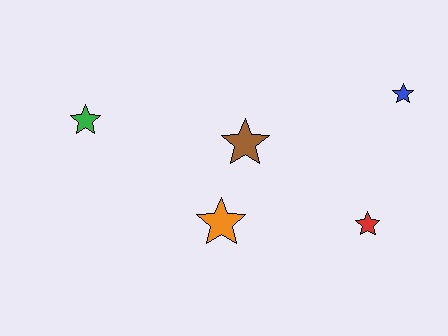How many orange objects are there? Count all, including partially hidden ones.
There is 1 orange object.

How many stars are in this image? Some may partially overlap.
There are 5 stars.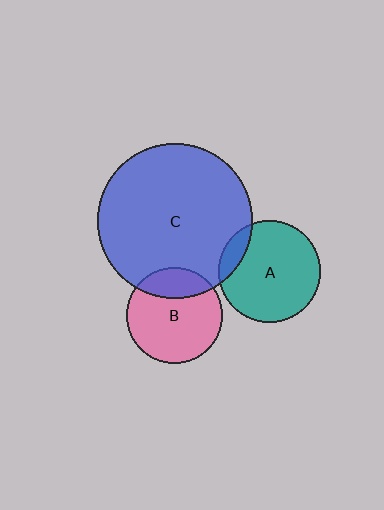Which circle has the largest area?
Circle C (blue).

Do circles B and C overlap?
Yes.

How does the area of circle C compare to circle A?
Approximately 2.3 times.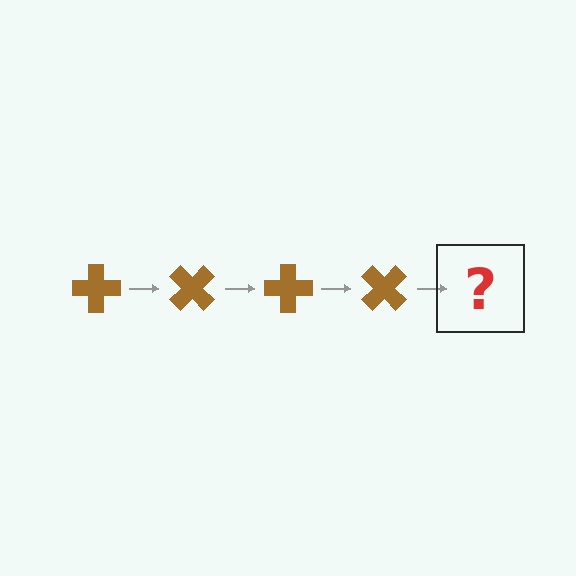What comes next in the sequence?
The next element should be a brown cross rotated 180 degrees.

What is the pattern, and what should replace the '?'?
The pattern is that the cross rotates 45 degrees each step. The '?' should be a brown cross rotated 180 degrees.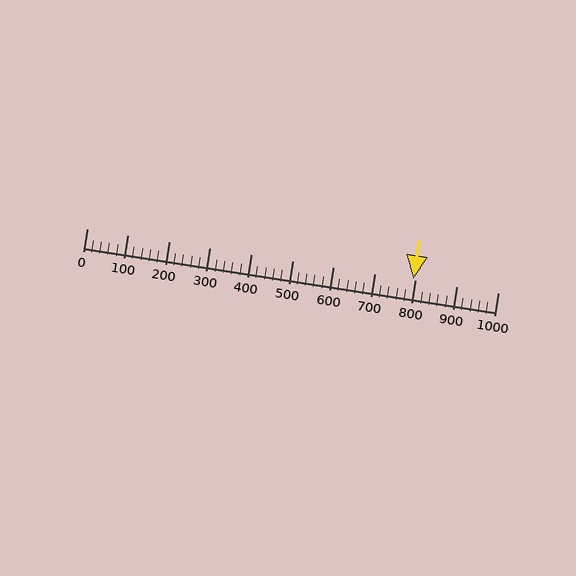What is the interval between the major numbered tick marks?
The major tick marks are spaced 100 units apart.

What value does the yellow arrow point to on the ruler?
The yellow arrow points to approximately 793.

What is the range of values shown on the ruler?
The ruler shows values from 0 to 1000.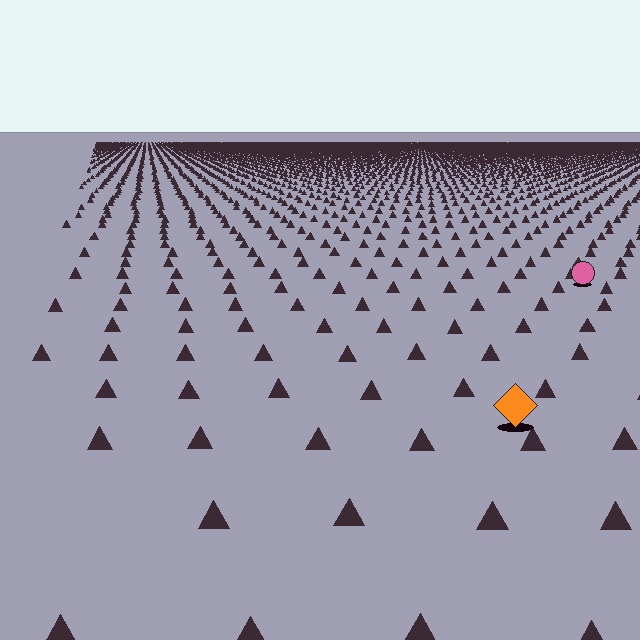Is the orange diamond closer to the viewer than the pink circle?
Yes. The orange diamond is closer — you can tell from the texture gradient: the ground texture is coarser near it.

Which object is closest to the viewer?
The orange diamond is closest. The texture marks near it are larger and more spread out.